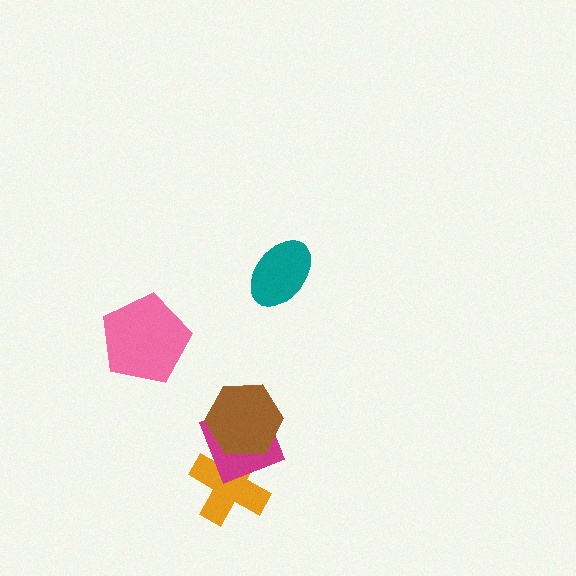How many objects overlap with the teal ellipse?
0 objects overlap with the teal ellipse.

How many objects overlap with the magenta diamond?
2 objects overlap with the magenta diamond.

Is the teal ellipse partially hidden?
No, no other shape covers it.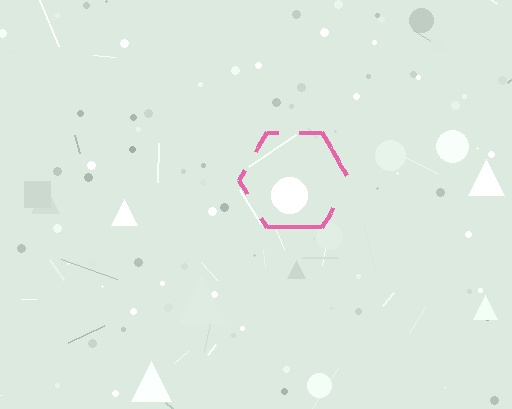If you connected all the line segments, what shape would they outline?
They would outline a hexagon.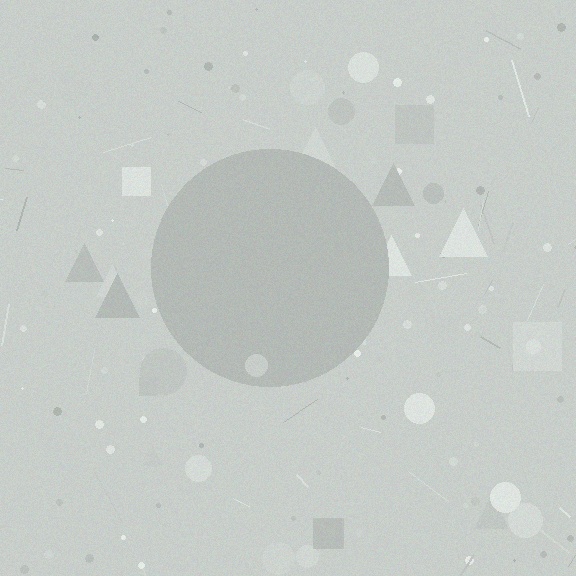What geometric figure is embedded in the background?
A circle is embedded in the background.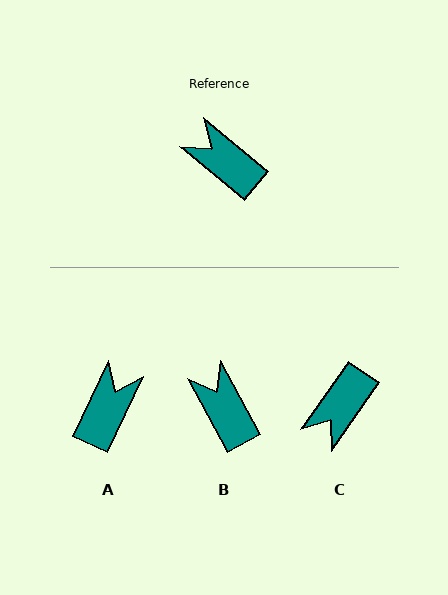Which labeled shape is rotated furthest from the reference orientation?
C, about 95 degrees away.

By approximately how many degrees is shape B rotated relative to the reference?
Approximately 22 degrees clockwise.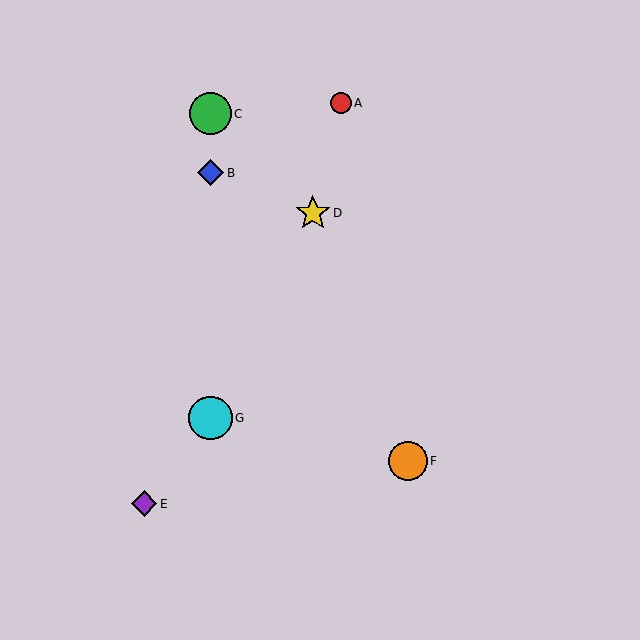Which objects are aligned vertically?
Objects B, C, G are aligned vertically.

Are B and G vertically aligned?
Yes, both are at x≈210.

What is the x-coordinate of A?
Object A is at x≈341.